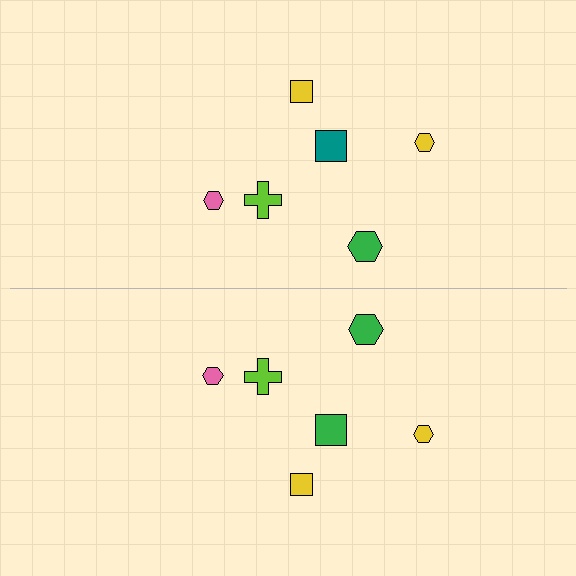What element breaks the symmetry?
The green square on the bottom side breaks the symmetry — its mirror counterpart is teal.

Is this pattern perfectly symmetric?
No, the pattern is not perfectly symmetric. The green square on the bottom side breaks the symmetry — its mirror counterpart is teal.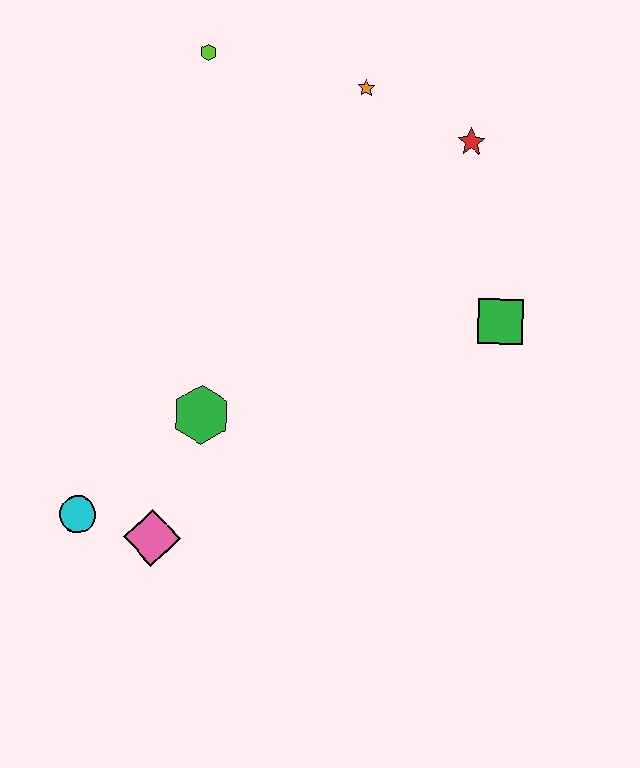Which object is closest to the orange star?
The red star is closest to the orange star.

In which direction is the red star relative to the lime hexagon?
The red star is to the right of the lime hexagon.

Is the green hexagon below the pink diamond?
No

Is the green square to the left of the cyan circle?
No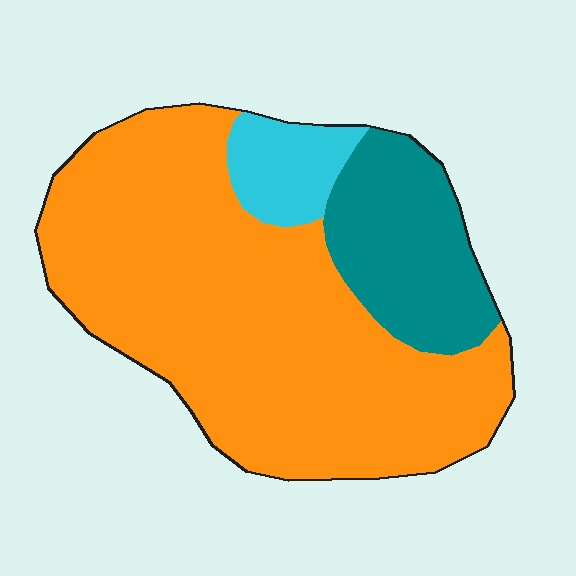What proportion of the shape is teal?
Teal takes up about one fifth (1/5) of the shape.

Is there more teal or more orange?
Orange.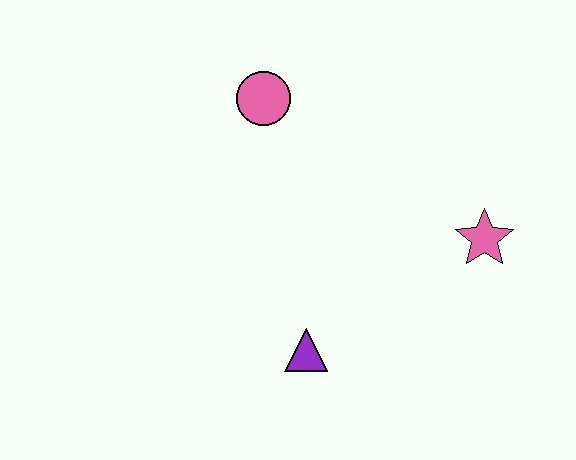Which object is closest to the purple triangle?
The pink star is closest to the purple triangle.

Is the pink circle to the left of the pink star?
Yes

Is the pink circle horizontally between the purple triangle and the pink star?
No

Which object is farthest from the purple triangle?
The pink circle is farthest from the purple triangle.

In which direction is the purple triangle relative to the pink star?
The purple triangle is to the left of the pink star.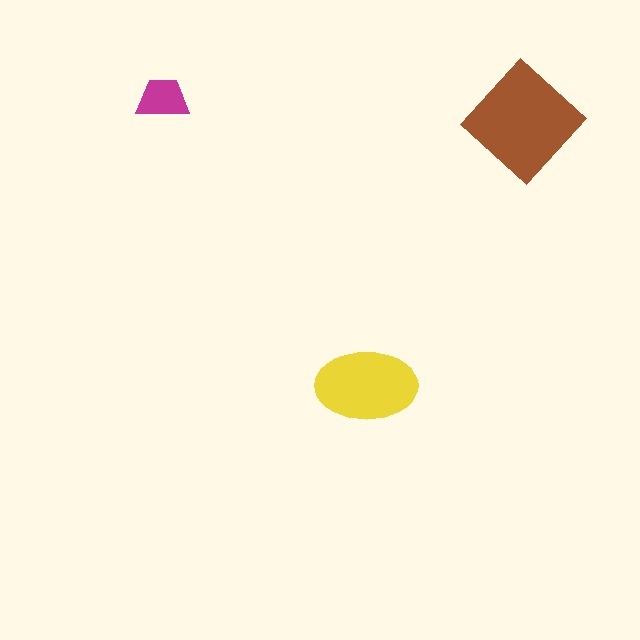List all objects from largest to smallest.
The brown diamond, the yellow ellipse, the magenta trapezoid.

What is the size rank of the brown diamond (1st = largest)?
1st.